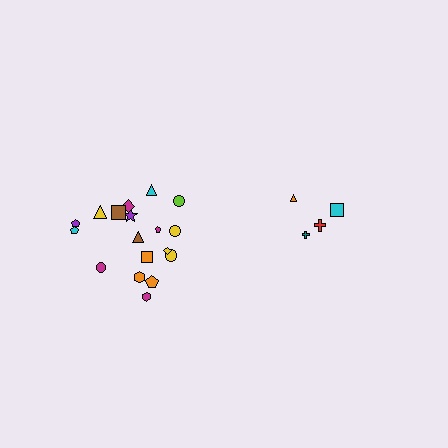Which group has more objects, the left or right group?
The left group.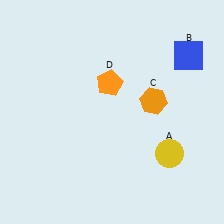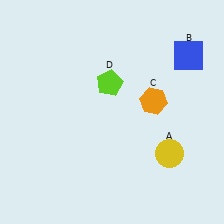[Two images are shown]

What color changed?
The pentagon (D) changed from orange in Image 1 to lime in Image 2.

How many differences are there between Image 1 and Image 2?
There is 1 difference between the two images.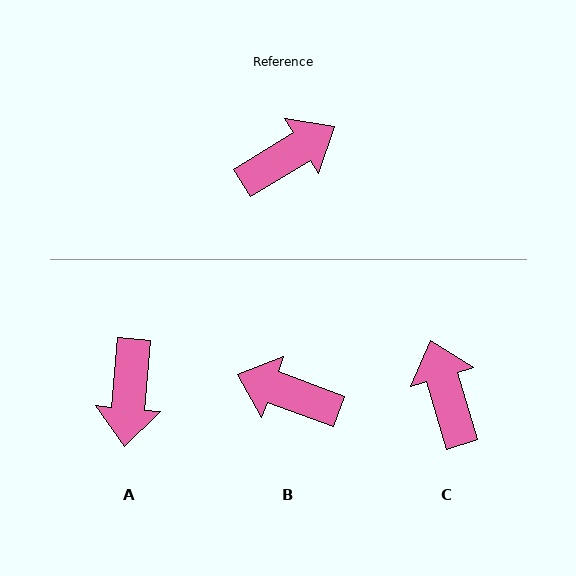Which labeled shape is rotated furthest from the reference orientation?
B, about 128 degrees away.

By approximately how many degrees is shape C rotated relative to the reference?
Approximately 75 degrees counter-clockwise.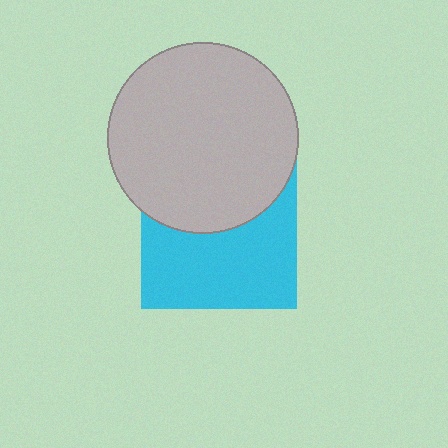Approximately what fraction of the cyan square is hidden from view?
Roughly 43% of the cyan square is hidden behind the light gray circle.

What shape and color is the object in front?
The object in front is a light gray circle.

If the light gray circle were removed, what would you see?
You would see the complete cyan square.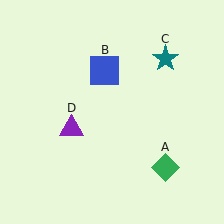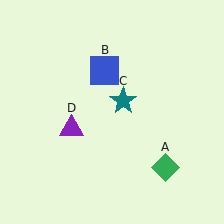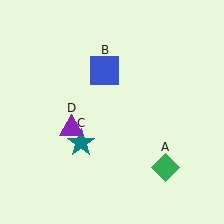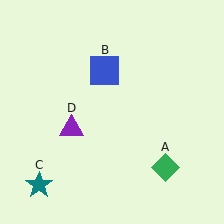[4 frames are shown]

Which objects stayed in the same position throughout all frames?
Green diamond (object A) and blue square (object B) and purple triangle (object D) remained stationary.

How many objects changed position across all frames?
1 object changed position: teal star (object C).